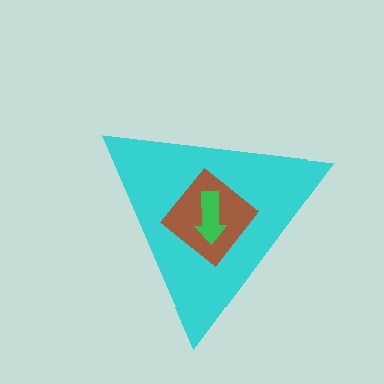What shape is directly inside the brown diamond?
The green arrow.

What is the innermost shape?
The green arrow.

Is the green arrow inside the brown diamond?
Yes.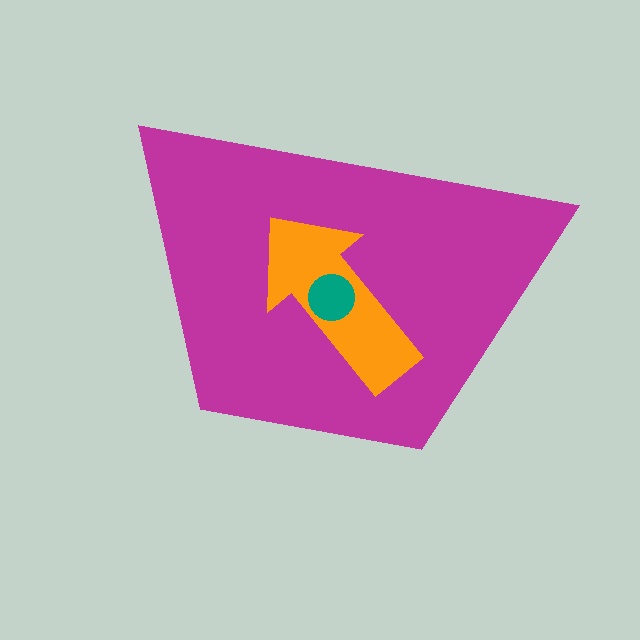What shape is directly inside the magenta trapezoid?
The orange arrow.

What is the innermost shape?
The teal circle.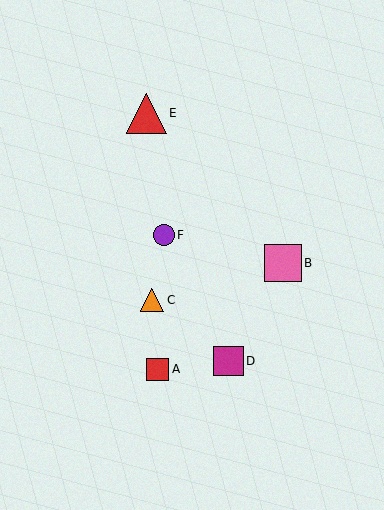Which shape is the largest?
The red triangle (labeled E) is the largest.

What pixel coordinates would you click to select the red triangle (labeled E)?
Click at (146, 113) to select the red triangle E.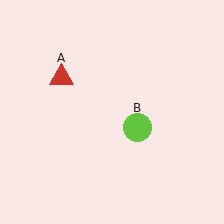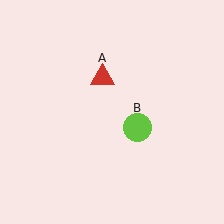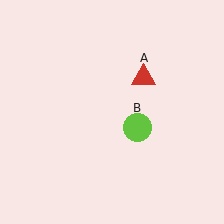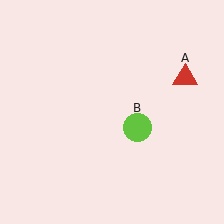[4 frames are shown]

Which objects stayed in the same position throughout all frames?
Lime circle (object B) remained stationary.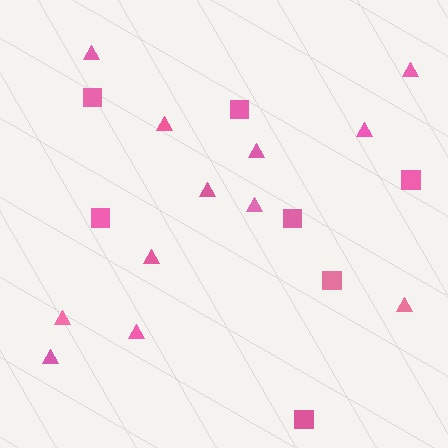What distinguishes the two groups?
There are 2 groups: one group of squares (7) and one group of triangles (12).